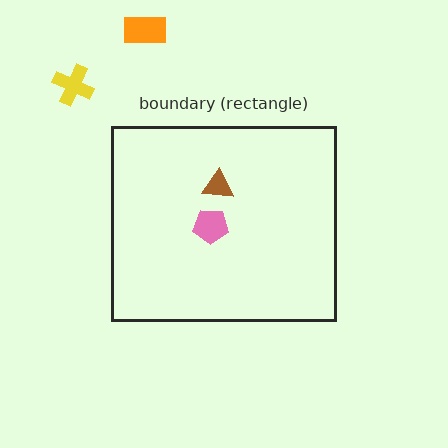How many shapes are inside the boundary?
2 inside, 2 outside.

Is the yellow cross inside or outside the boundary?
Outside.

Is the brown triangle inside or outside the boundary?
Inside.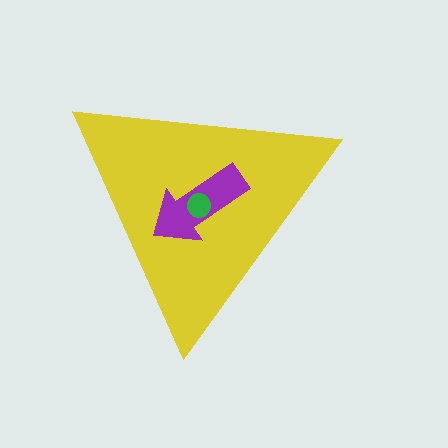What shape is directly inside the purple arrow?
The green circle.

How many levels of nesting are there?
3.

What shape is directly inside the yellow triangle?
The purple arrow.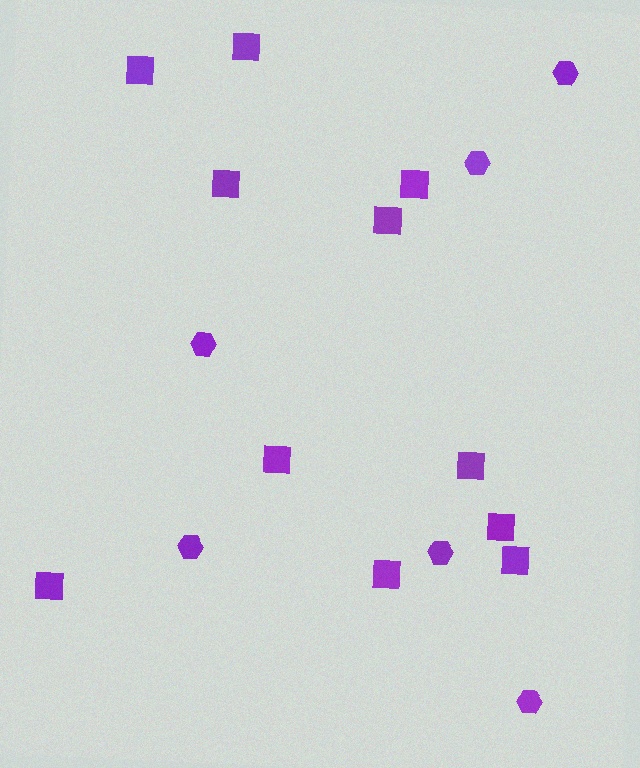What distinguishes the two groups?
There are 2 groups: one group of hexagons (6) and one group of squares (11).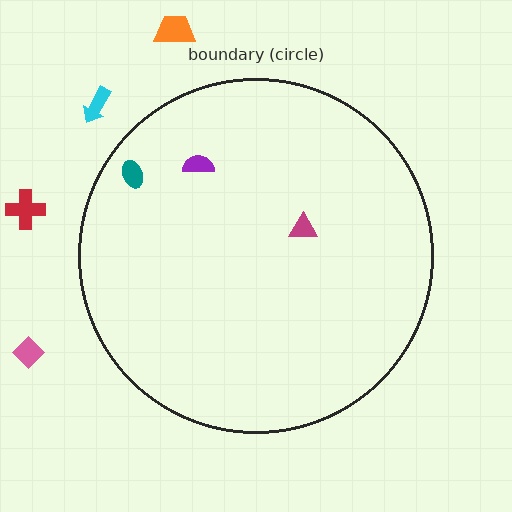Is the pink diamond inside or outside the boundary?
Outside.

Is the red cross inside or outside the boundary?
Outside.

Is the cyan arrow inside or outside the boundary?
Outside.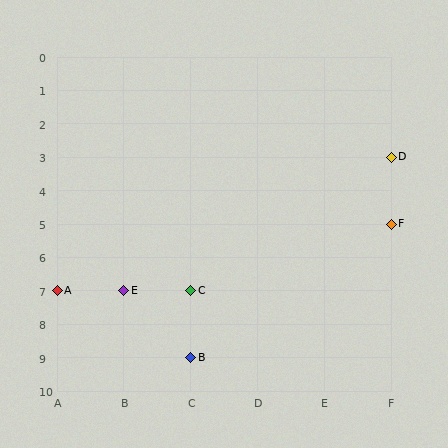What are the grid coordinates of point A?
Point A is at grid coordinates (A, 7).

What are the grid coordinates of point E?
Point E is at grid coordinates (B, 7).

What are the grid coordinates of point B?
Point B is at grid coordinates (C, 9).